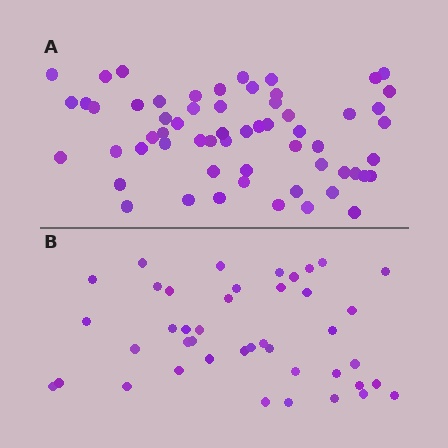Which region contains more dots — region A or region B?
Region A (the top region) has more dots.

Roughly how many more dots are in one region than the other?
Region A has approximately 20 more dots than region B.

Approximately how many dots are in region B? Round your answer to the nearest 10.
About 40 dots. (The exact count is 42, which rounds to 40.)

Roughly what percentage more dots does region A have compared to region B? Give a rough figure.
About 45% more.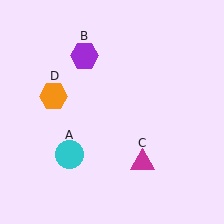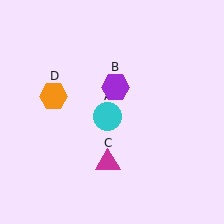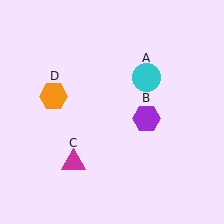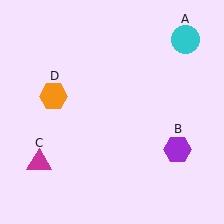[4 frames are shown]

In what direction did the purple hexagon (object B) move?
The purple hexagon (object B) moved down and to the right.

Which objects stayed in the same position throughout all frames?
Orange hexagon (object D) remained stationary.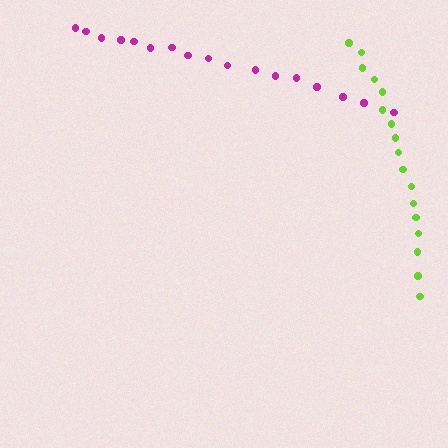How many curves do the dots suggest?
There are 2 distinct paths.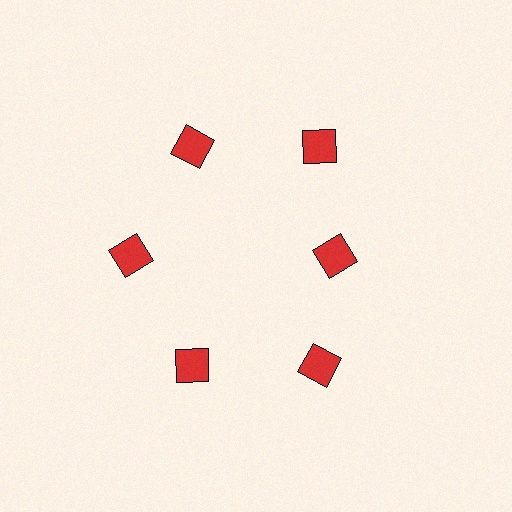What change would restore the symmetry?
The symmetry would be restored by moving it outward, back onto the ring so that all 6 squares sit at equal angles and equal distance from the center.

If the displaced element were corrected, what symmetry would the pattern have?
It would have 6-fold rotational symmetry — the pattern would map onto itself every 60 degrees.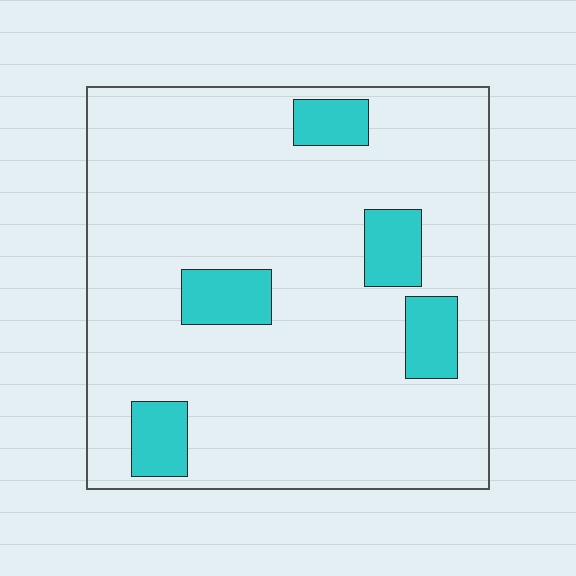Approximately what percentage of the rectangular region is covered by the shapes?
Approximately 15%.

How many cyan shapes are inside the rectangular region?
5.